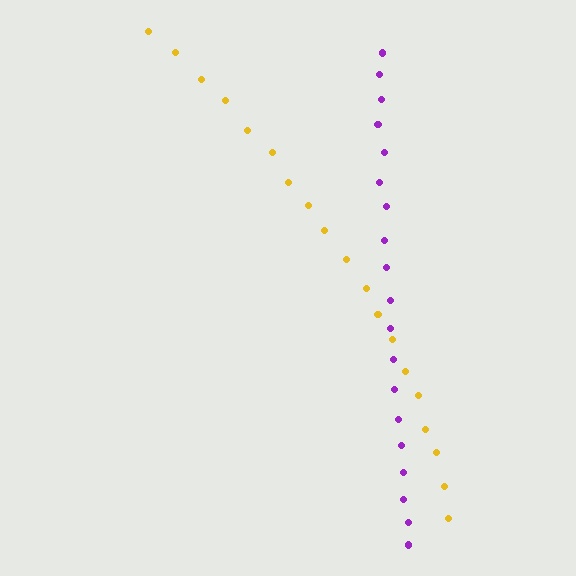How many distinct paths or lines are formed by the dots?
There are 2 distinct paths.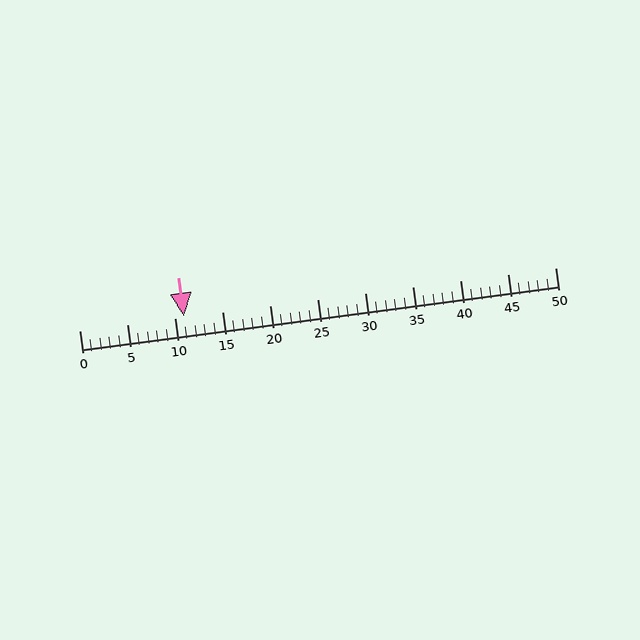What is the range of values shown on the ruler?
The ruler shows values from 0 to 50.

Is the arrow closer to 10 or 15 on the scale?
The arrow is closer to 10.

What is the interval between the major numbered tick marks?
The major tick marks are spaced 5 units apart.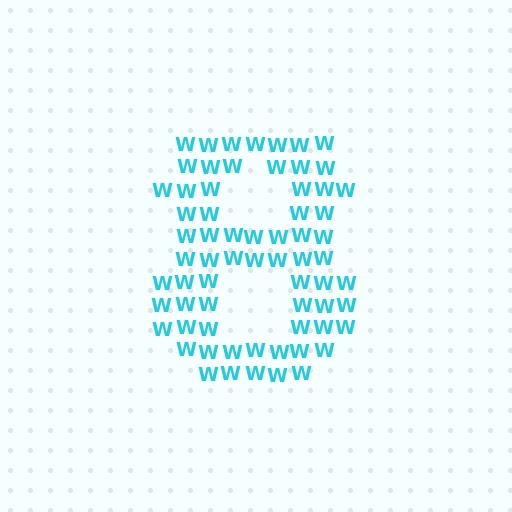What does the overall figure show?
The overall figure shows the digit 8.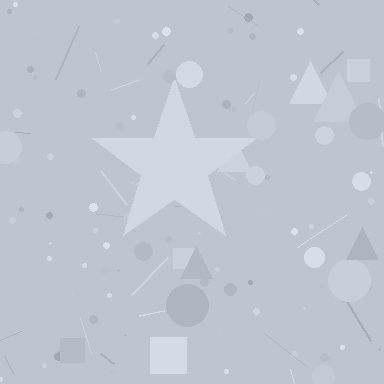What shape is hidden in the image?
A star is hidden in the image.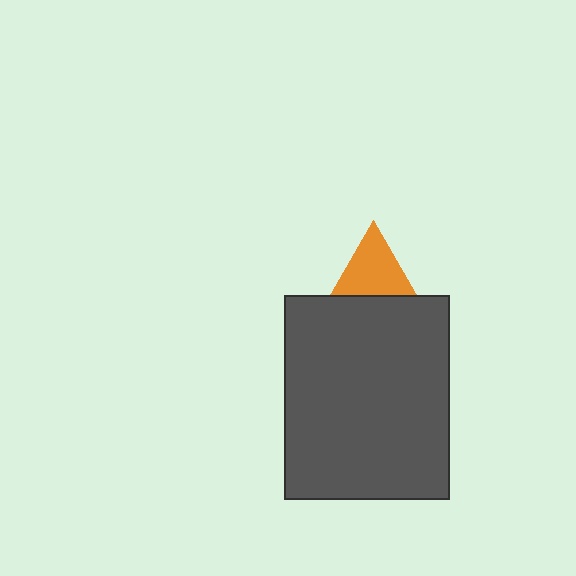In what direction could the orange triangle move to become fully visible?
The orange triangle could move up. That would shift it out from behind the dark gray rectangle entirely.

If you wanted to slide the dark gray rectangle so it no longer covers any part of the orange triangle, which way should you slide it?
Slide it down — that is the most direct way to separate the two shapes.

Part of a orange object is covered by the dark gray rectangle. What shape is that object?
It is a triangle.